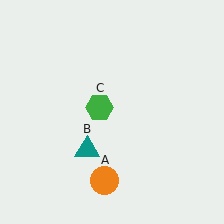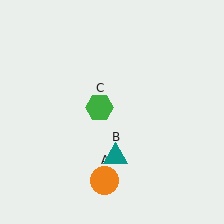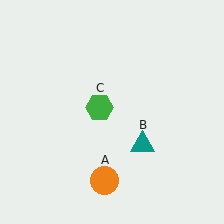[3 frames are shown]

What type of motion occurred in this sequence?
The teal triangle (object B) rotated counterclockwise around the center of the scene.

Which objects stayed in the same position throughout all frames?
Orange circle (object A) and green hexagon (object C) remained stationary.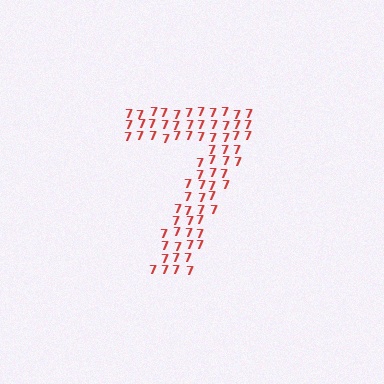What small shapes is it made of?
It is made of small digit 7's.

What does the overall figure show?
The overall figure shows the digit 7.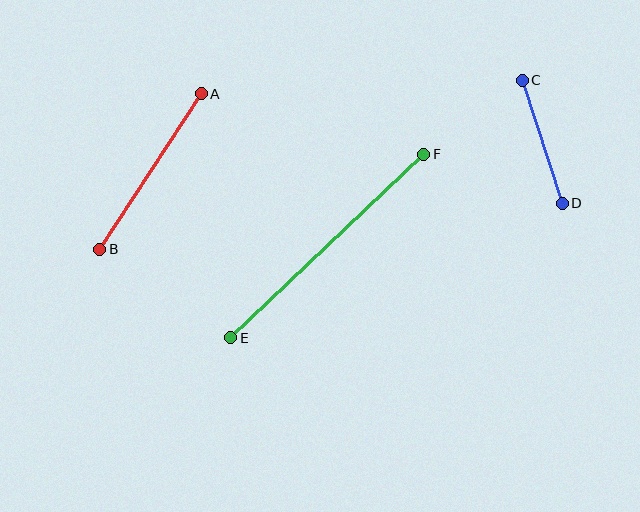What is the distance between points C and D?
The distance is approximately 130 pixels.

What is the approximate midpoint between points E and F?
The midpoint is at approximately (327, 246) pixels.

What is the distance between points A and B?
The distance is approximately 186 pixels.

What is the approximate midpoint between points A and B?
The midpoint is at approximately (151, 172) pixels.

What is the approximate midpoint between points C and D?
The midpoint is at approximately (542, 142) pixels.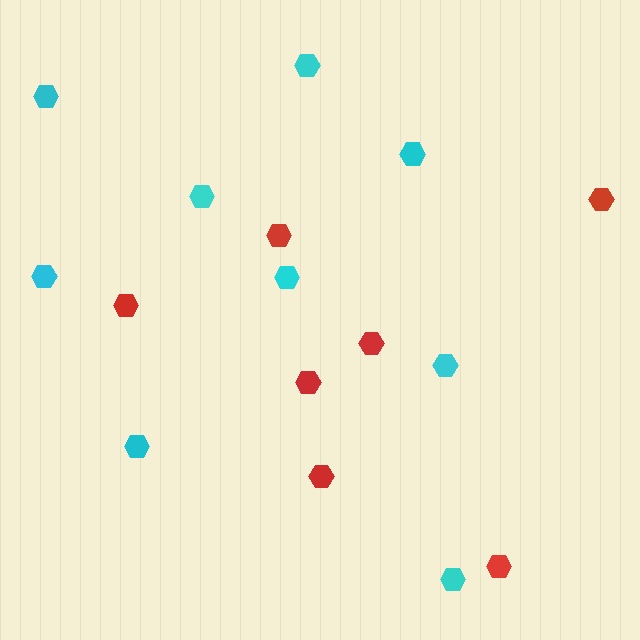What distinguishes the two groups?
There are 2 groups: one group of red hexagons (7) and one group of cyan hexagons (9).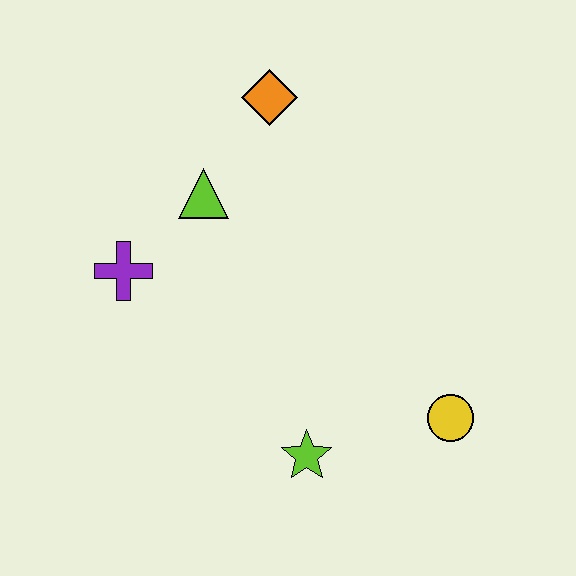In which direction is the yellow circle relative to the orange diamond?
The yellow circle is below the orange diamond.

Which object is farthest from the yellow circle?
The orange diamond is farthest from the yellow circle.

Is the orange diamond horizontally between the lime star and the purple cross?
Yes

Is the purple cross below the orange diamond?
Yes